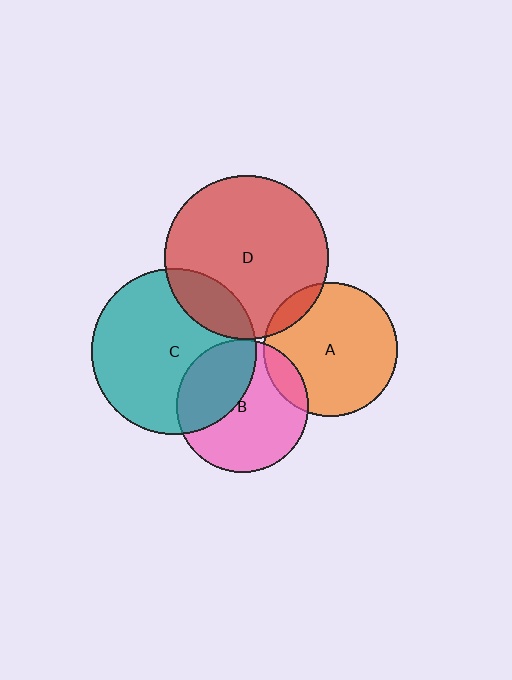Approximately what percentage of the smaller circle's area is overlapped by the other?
Approximately 35%.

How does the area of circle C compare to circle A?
Approximately 1.5 times.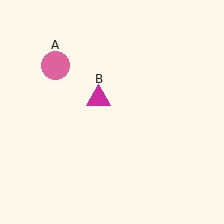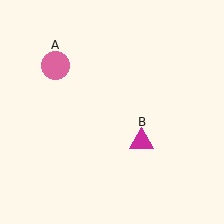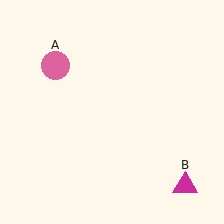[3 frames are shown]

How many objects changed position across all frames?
1 object changed position: magenta triangle (object B).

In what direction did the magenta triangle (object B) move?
The magenta triangle (object B) moved down and to the right.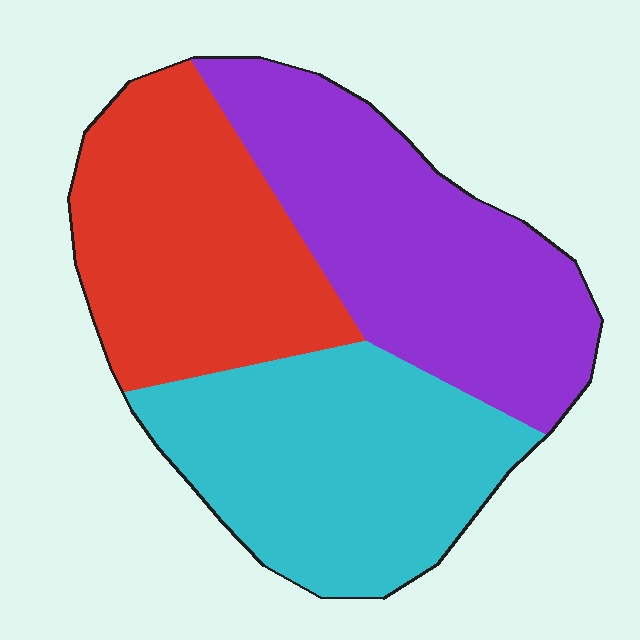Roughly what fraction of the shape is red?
Red takes up about one third (1/3) of the shape.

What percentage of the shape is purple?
Purple covers 35% of the shape.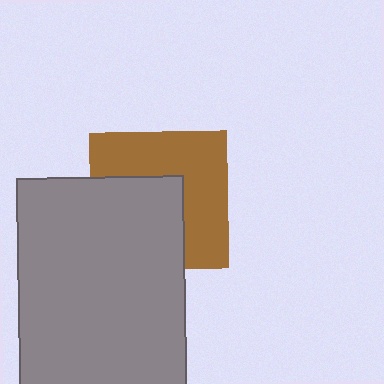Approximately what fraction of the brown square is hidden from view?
Roughly 46% of the brown square is hidden behind the gray rectangle.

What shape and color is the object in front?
The object in front is a gray rectangle.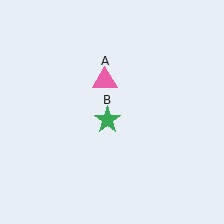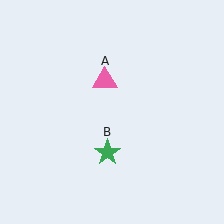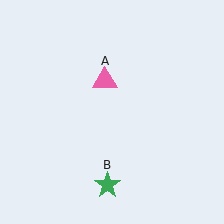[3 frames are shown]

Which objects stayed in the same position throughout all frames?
Pink triangle (object A) remained stationary.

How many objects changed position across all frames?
1 object changed position: green star (object B).